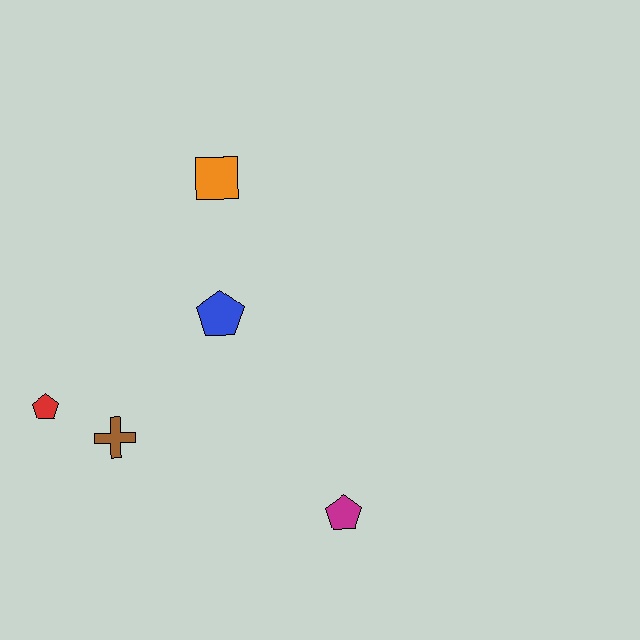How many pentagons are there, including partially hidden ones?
There are 3 pentagons.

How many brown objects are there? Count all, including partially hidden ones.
There is 1 brown object.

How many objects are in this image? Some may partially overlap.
There are 5 objects.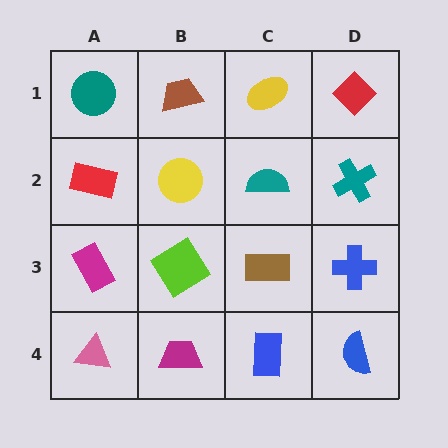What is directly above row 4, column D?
A blue cross.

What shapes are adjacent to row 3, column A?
A red rectangle (row 2, column A), a pink triangle (row 4, column A), a lime diamond (row 3, column B).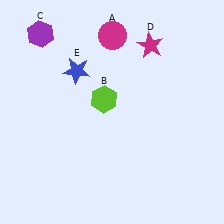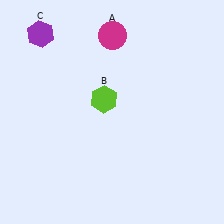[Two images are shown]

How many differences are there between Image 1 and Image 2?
There are 2 differences between the two images.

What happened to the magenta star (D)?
The magenta star (D) was removed in Image 2. It was in the top-right area of Image 1.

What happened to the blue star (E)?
The blue star (E) was removed in Image 2. It was in the top-left area of Image 1.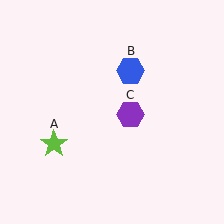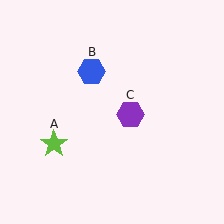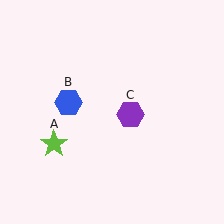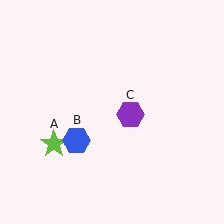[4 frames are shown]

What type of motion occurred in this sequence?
The blue hexagon (object B) rotated counterclockwise around the center of the scene.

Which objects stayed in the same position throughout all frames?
Lime star (object A) and purple hexagon (object C) remained stationary.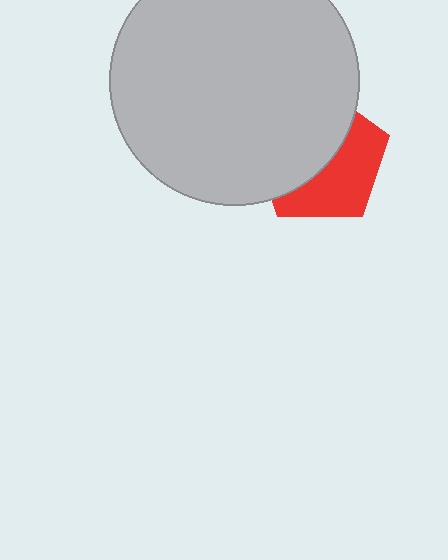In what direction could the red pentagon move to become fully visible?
The red pentagon could move toward the lower-right. That would shift it out from behind the light gray circle entirely.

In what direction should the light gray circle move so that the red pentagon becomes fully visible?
The light gray circle should move toward the upper-left. That is the shortest direction to clear the overlap and leave the red pentagon fully visible.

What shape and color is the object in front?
The object in front is a light gray circle.